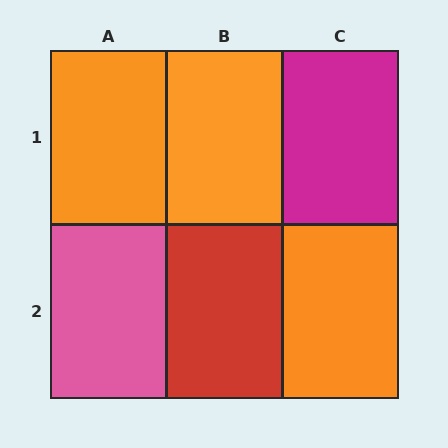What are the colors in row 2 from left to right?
Pink, red, orange.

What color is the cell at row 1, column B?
Orange.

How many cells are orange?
3 cells are orange.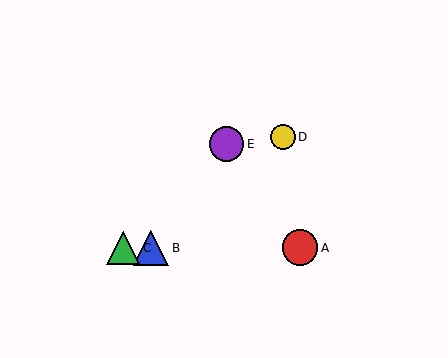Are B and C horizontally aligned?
Yes, both are at y≈248.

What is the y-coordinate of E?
Object E is at y≈144.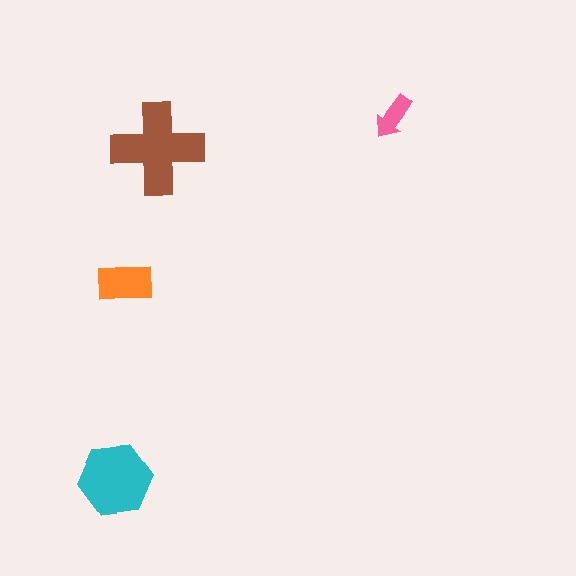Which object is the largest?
The brown cross.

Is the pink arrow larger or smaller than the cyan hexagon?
Smaller.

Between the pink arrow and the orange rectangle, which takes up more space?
The orange rectangle.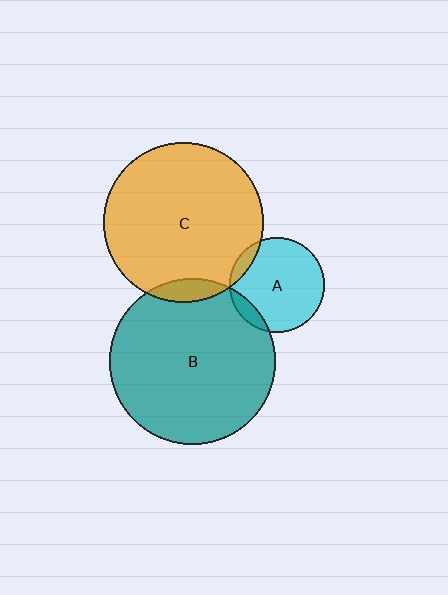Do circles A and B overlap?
Yes.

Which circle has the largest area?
Circle B (teal).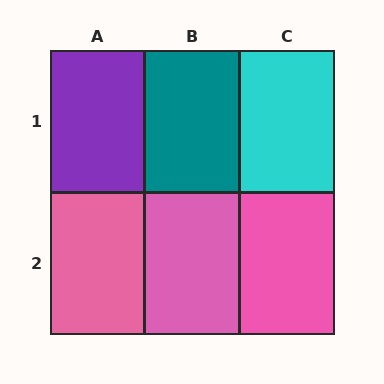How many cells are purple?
1 cell is purple.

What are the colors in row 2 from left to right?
Pink, pink, pink.